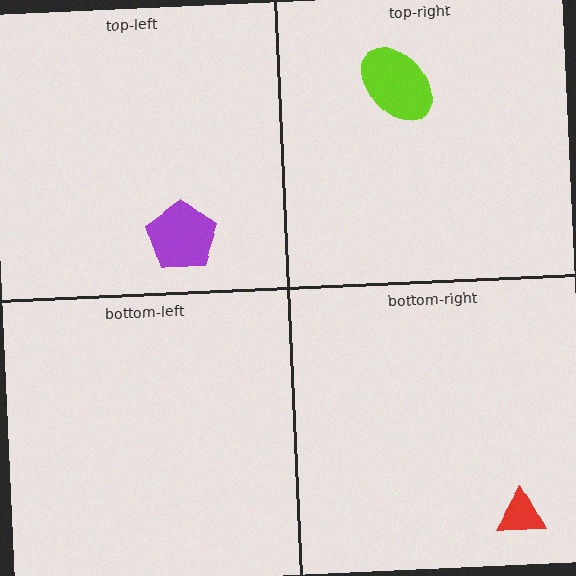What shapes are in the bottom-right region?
The red triangle.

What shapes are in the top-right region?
The lime ellipse.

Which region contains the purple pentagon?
The top-left region.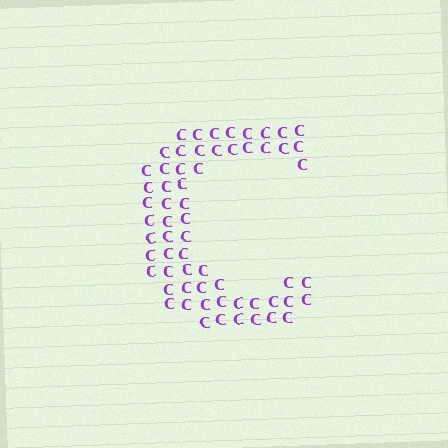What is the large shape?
The large shape is the letter C.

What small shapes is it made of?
It is made of small letter C's.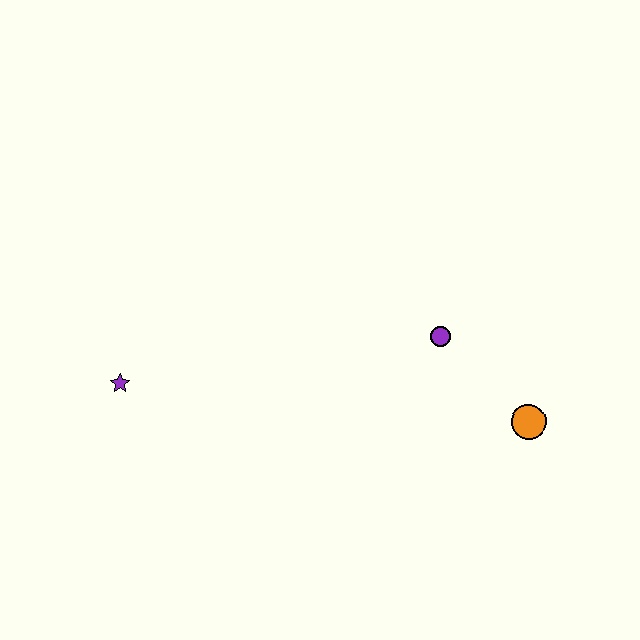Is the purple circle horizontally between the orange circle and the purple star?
Yes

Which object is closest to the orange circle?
The purple circle is closest to the orange circle.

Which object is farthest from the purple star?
The orange circle is farthest from the purple star.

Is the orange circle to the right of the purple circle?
Yes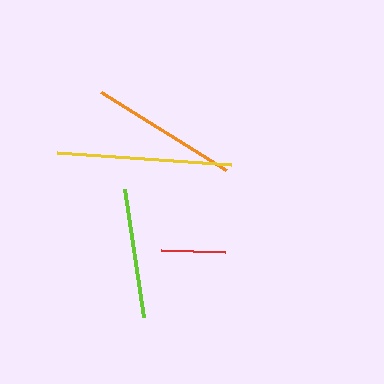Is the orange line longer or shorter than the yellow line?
The yellow line is longer than the orange line.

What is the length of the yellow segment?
The yellow segment is approximately 174 pixels long.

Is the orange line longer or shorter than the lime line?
The orange line is longer than the lime line.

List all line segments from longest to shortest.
From longest to shortest: yellow, orange, lime, red.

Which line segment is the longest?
The yellow line is the longest at approximately 174 pixels.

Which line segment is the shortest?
The red line is the shortest at approximately 65 pixels.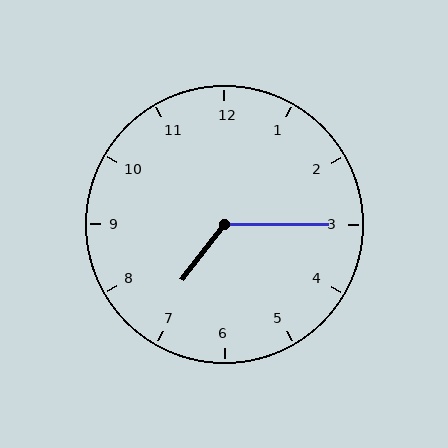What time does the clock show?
7:15.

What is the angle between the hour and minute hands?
Approximately 128 degrees.